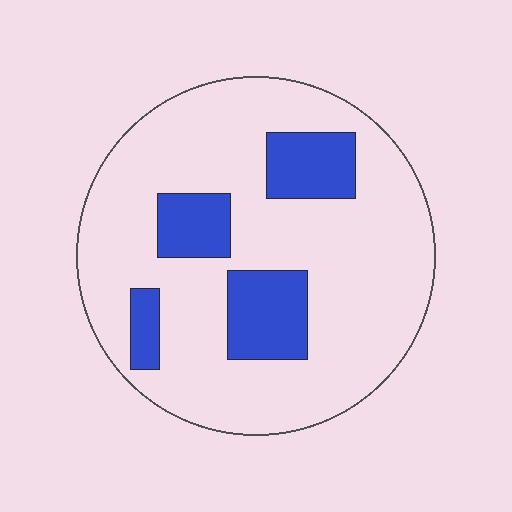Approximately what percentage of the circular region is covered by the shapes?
Approximately 20%.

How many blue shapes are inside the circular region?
4.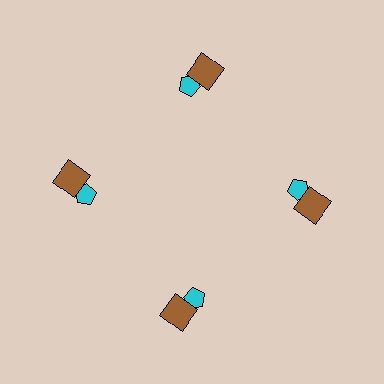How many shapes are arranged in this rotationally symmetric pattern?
There are 8 shapes, arranged in 4 groups of 2.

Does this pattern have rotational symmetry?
Yes, this pattern has 4-fold rotational symmetry. It looks the same after rotating 90 degrees around the center.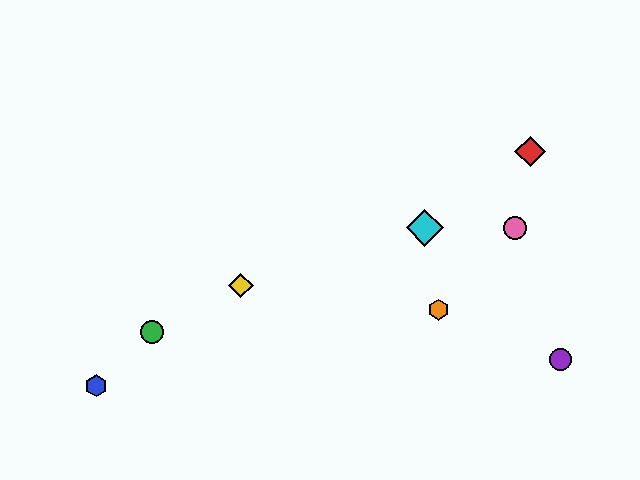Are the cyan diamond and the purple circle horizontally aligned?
No, the cyan diamond is at y≈228 and the purple circle is at y≈360.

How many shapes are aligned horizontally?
2 shapes (the cyan diamond, the pink circle) are aligned horizontally.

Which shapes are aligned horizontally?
The cyan diamond, the pink circle are aligned horizontally.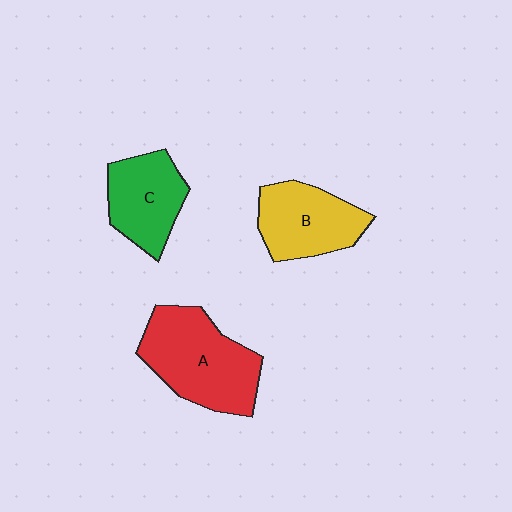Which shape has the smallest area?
Shape C (green).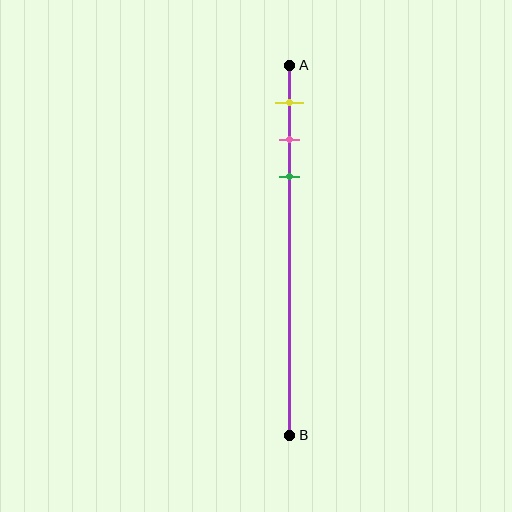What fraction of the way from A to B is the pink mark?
The pink mark is approximately 20% (0.2) of the way from A to B.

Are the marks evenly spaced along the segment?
Yes, the marks are approximately evenly spaced.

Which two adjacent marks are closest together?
The pink and green marks are the closest adjacent pair.